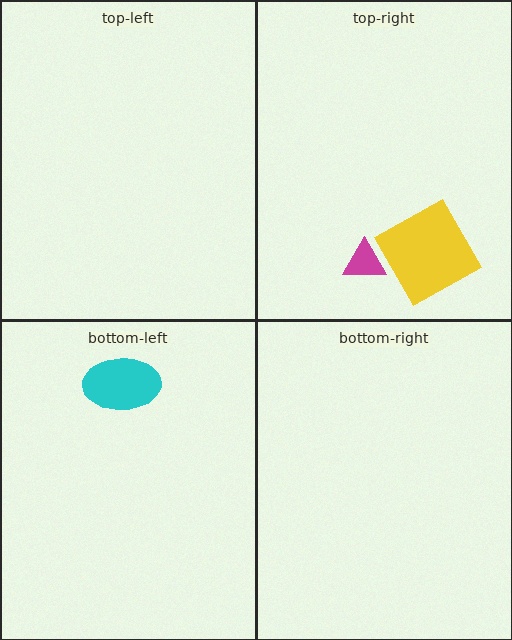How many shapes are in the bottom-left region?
1.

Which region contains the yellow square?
The top-right region.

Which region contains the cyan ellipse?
The bottom-left region.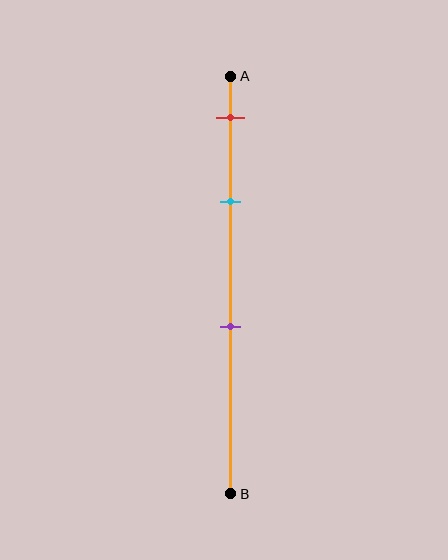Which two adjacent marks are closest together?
The red and cyan marks are the closest adjacent pair.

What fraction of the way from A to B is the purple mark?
The purple mark is approximately 60% (0.6) of the way from A to B.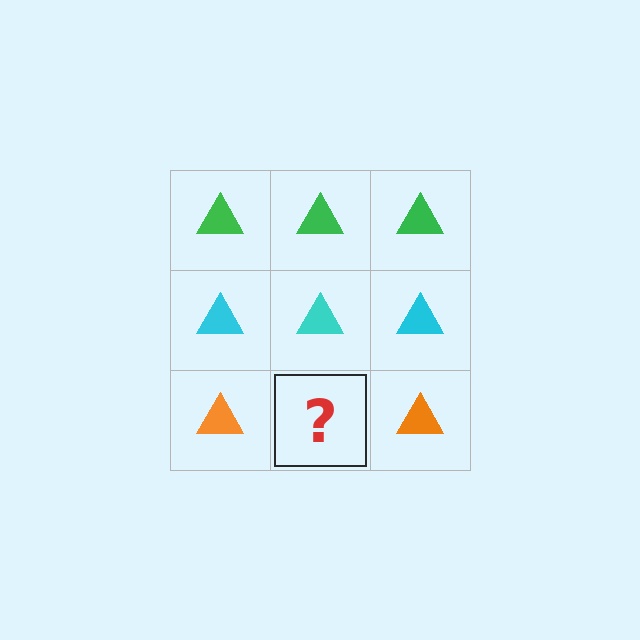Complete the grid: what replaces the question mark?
The question mark should be replaced with an orange triangle.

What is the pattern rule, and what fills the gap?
The rule is that each row has a consistent color. The gap should be filled with an orange triangle.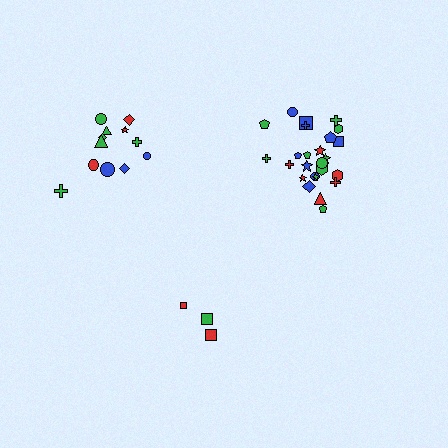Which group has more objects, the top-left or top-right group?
The top-right group.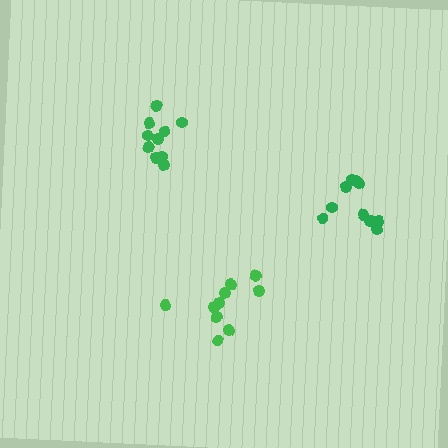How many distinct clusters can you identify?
There are 3 distinct clusters.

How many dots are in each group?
Group 1: 10 dots, Group 2: 10 dots, Group 3: 10 dots (30 total).